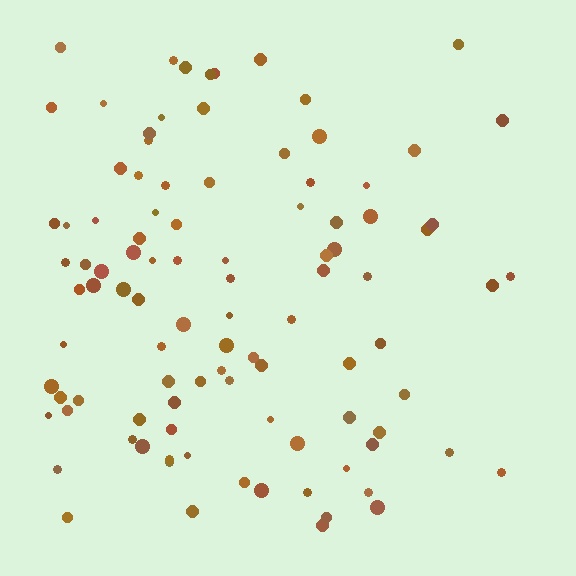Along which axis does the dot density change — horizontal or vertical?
Horizontal.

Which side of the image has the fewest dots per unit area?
The right.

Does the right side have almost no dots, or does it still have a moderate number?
Still a moderate number, just noticeably fewer than the left.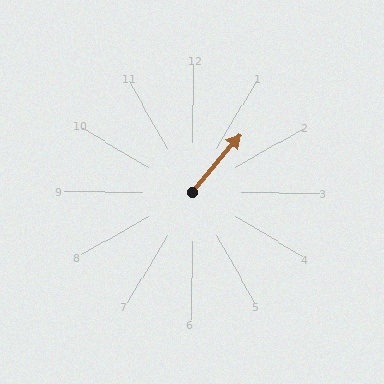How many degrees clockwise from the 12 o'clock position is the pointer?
Approximately 40 degrees.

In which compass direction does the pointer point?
Northeast.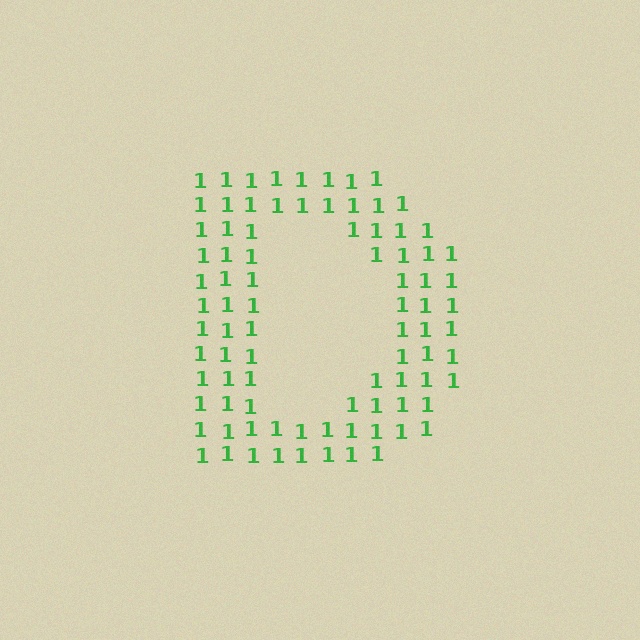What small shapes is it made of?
It is made of small digit 1's.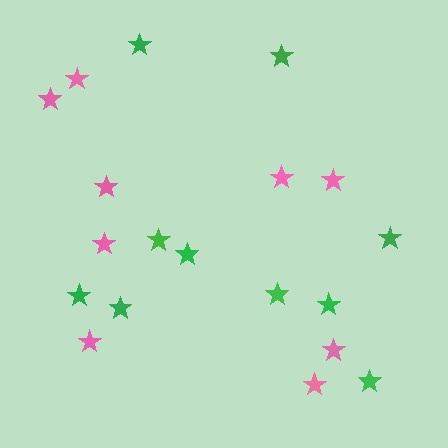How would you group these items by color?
There are 2 groups: one group of green stars (10) and one group of pink stars (9).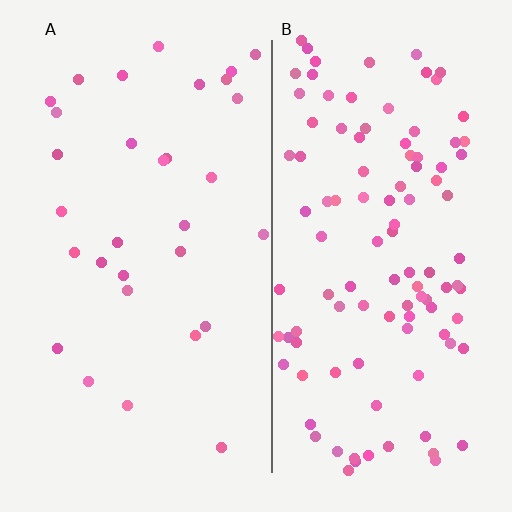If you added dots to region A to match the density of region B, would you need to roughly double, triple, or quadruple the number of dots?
Approximately triple.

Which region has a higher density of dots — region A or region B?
B (the right).